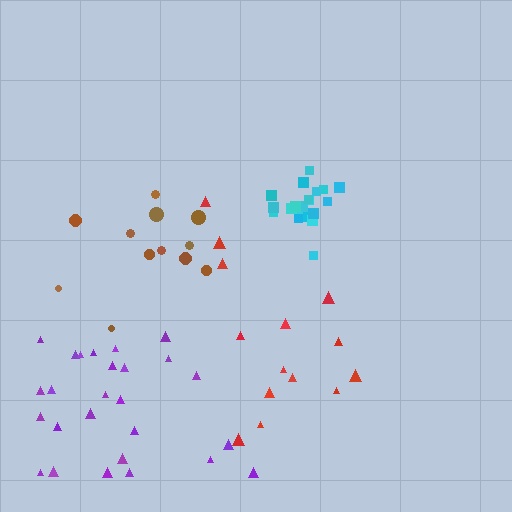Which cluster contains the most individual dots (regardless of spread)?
Purple (28).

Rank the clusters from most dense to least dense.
cyan, brown, purple, red.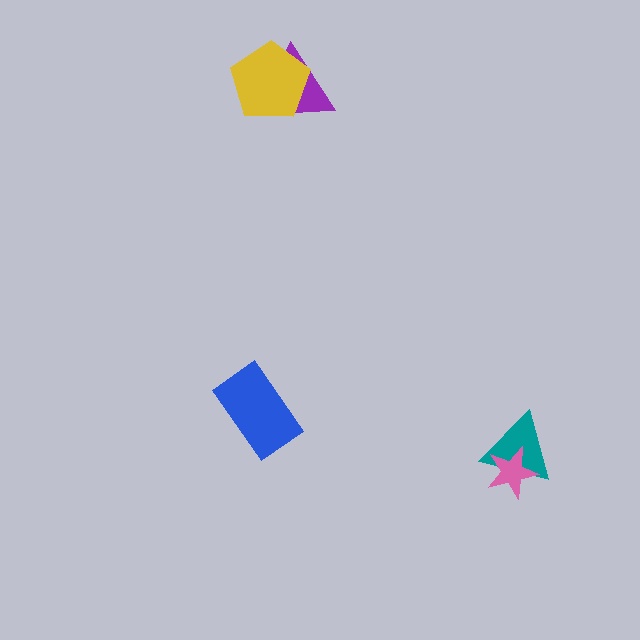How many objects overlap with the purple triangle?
1 object overlaps with the purple triangle.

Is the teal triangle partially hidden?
Yes, it is partially covered by another shape.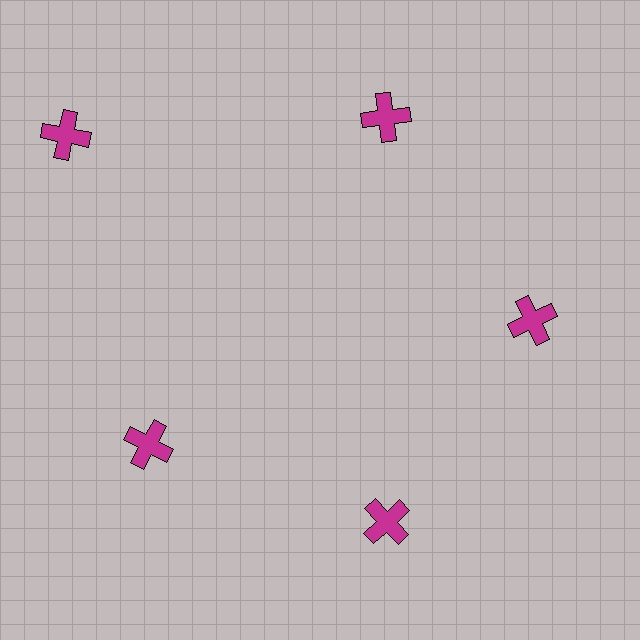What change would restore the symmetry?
The symmetry would be restored by moving it inward, back onto the ring so that all 5 crosses sit at equal angles and equal distance from the center.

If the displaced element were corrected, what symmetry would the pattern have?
It would have 5-fold rotational symmetry — the pattern would map onto itself every 72 degrees.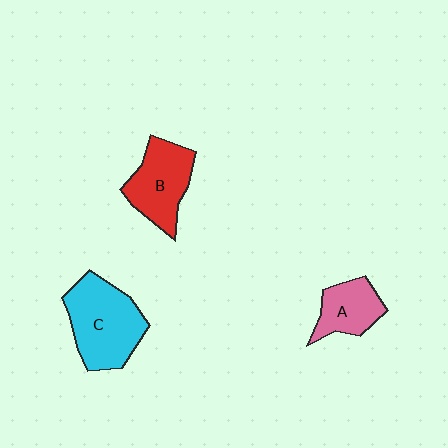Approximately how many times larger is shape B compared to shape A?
Approximately 1.4 times.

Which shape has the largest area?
Shape C (cyan).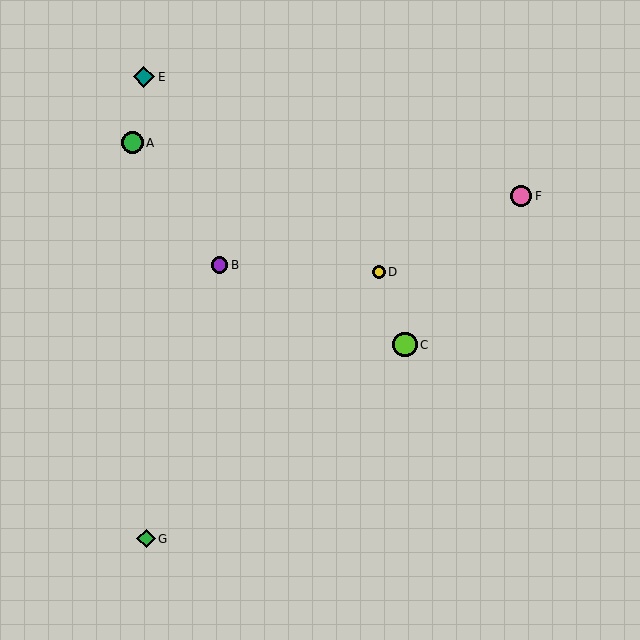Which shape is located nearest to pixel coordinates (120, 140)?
The green circle (labeled A) at (132, 143) is nearest to that location.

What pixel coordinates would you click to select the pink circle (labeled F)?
Click at (521, 196) to select the pink circle F.